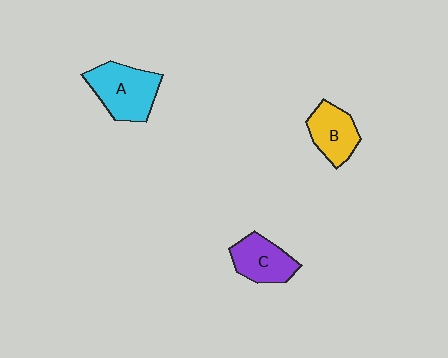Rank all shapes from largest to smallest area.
From largest to smallest: A (cyan), C (purple), B (yellow).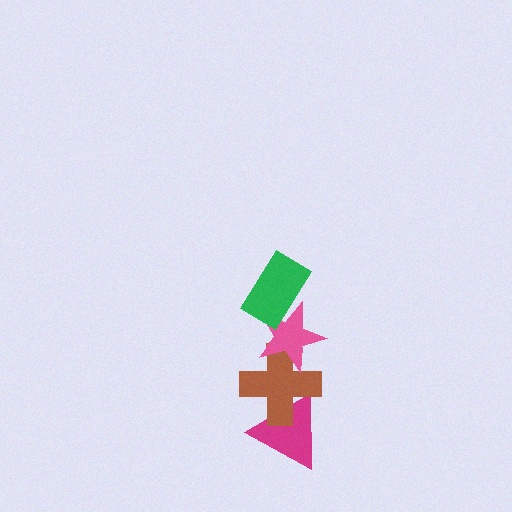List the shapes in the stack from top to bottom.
From top to bottom: the green rectangle, the pink star, the brown cross, the magenta triangle.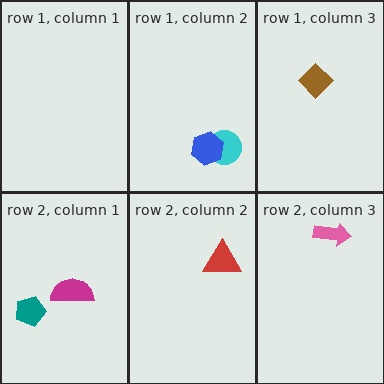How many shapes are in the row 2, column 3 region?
1.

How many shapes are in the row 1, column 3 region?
1.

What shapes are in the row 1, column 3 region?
The brown diamond.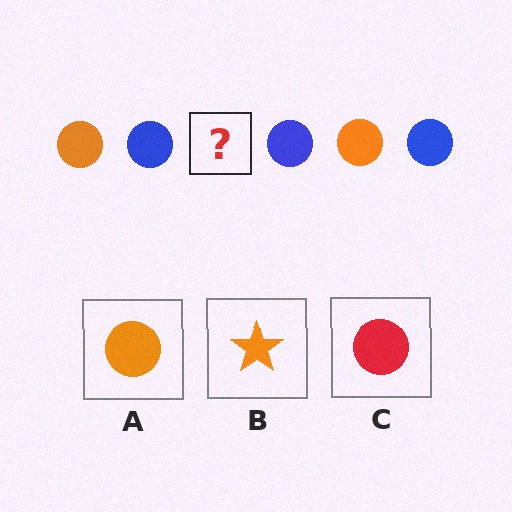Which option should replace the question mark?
Option A.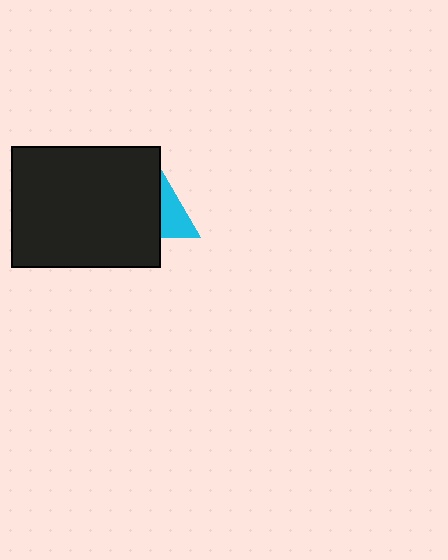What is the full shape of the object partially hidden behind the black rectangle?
The partially hidden object is a cyan triangle.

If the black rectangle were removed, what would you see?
You would see the complete cyan triangle.